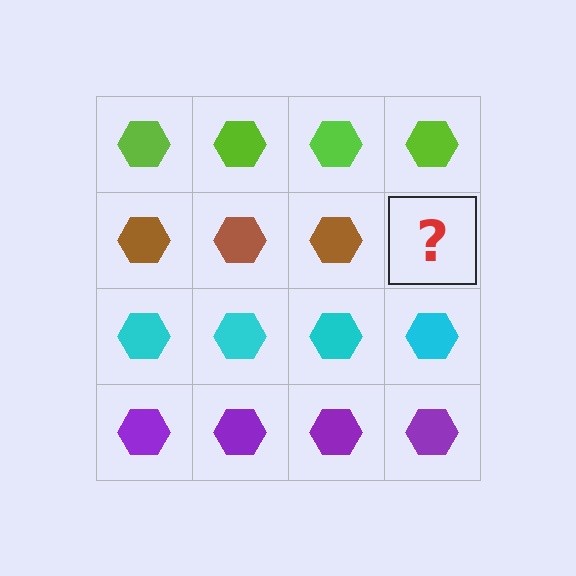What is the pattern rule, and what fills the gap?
The rule is that each row has a consistent color. The gap should be filled with a brown hexagon.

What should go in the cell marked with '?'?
The missing cell should contain a brown hexagon.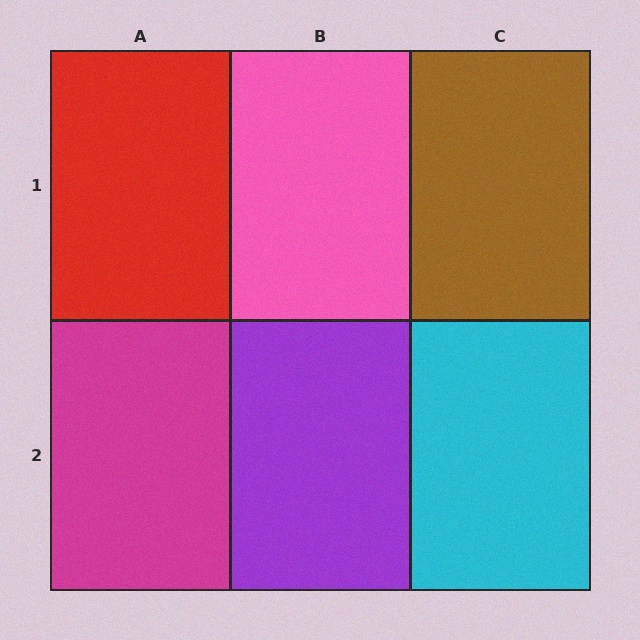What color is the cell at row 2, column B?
Purple.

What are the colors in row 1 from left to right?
Red, pink, brown.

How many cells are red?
1 cell is red.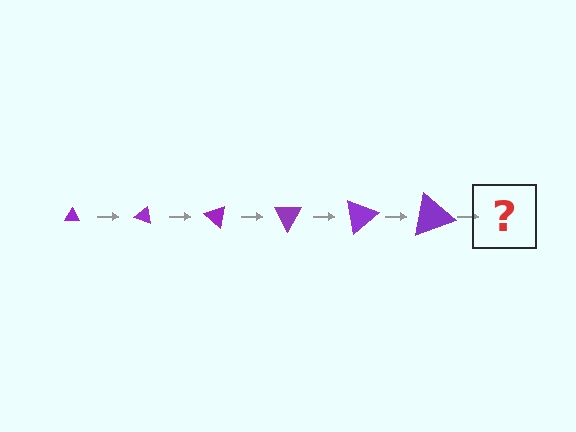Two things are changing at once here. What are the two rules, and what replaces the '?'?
The two rules are that the triangle grows larger each step and it rotates 20 degrees each step. The '?' should be a triangle, larger than the previous one and rotated 120 degrees from the start.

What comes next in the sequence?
The next element should be a triangle, larger than the previous one and rotated 120 degrees from the start.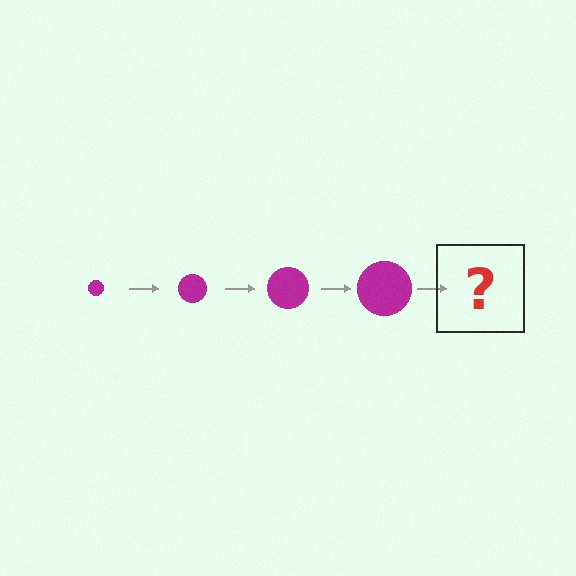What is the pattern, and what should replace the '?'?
The pattern is that the circle gets progressively larger each step. The '?' should be a magenta circle, larger than the previous one.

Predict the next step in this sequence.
The next step is a magenta circle, larger than the previous one.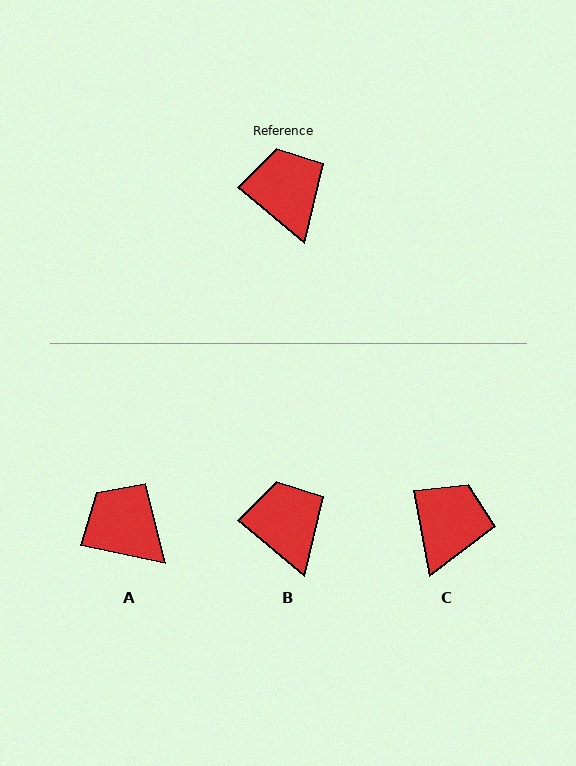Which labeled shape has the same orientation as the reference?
B.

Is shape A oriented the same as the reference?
No, it is off by about 28 degrees.